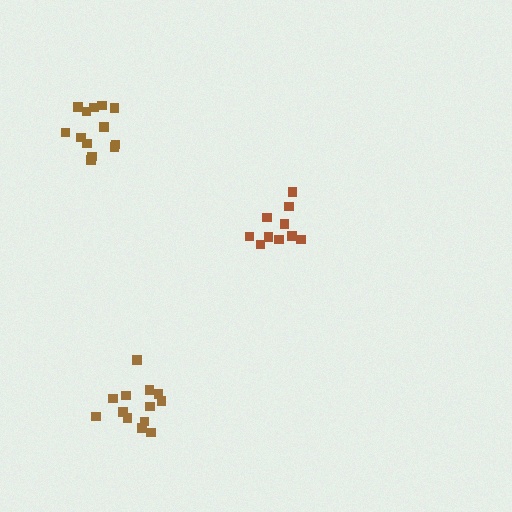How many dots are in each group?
Group 1: 13 dots, Group 2: 10 dots, Group 3: 14 dots (37 total).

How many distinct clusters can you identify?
There are 3 distinct clusters.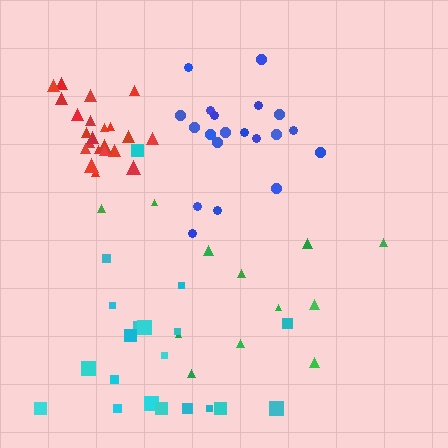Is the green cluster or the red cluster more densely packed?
Red.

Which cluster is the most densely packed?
Red.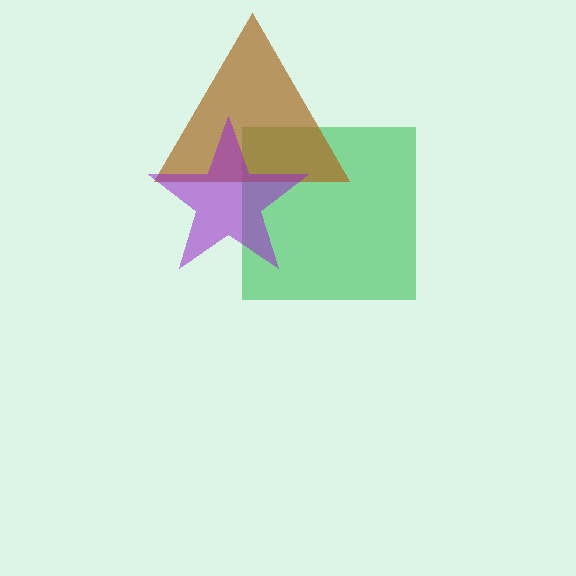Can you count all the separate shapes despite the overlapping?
Yes, there are 3 separate shapes.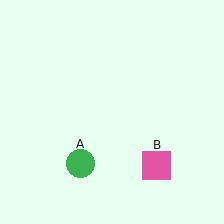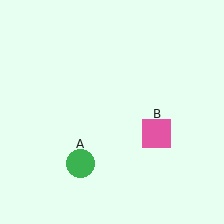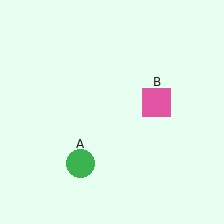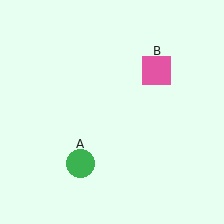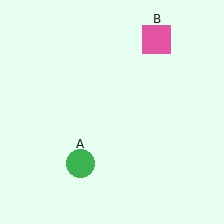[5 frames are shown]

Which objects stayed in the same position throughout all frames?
Green circle (object A) remained stationary.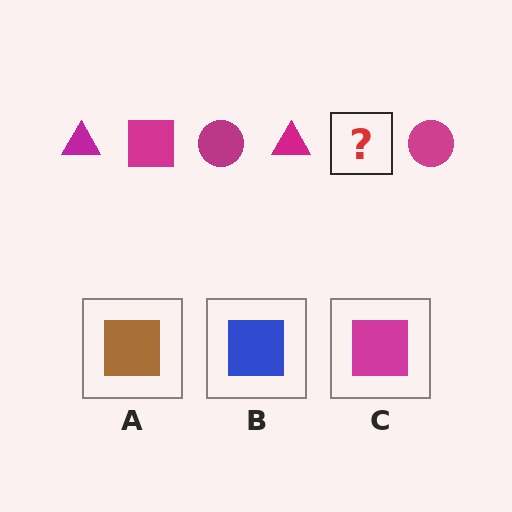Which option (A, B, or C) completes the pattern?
C.